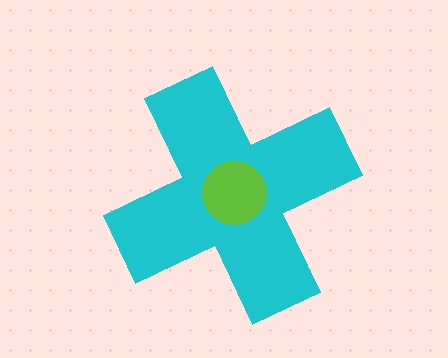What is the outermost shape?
The cyan cross.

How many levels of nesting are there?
2.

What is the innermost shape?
The lime circle.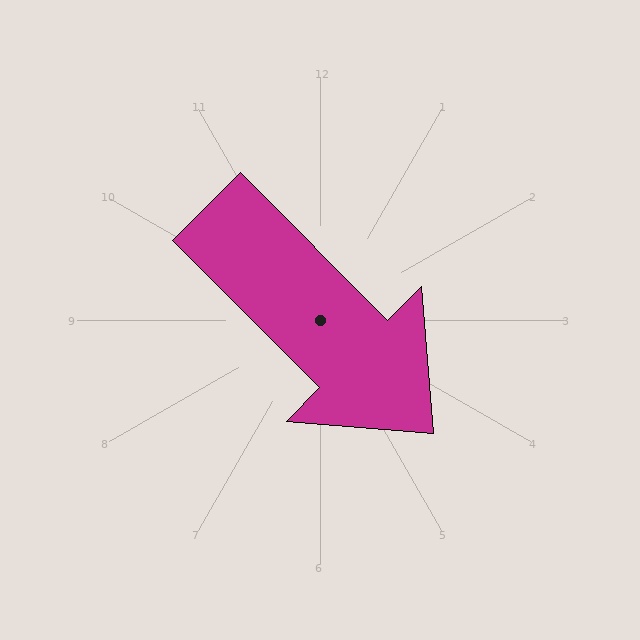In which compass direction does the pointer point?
Southeast.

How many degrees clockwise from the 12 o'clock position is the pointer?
Approximately 135 degrees.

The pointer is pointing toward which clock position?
Roughly 5 o'clock.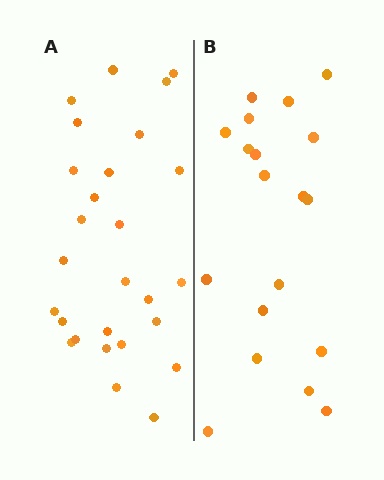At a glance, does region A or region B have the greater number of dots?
Region A (the left region) has more dots.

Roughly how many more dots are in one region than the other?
Region A has roughly 8 or so more dots than region B.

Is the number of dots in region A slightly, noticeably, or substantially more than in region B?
Region A has noticeably more, but not dramatically so. The ratio is roughly 1.4 to 1.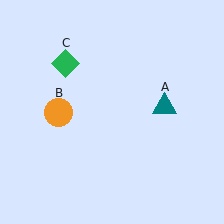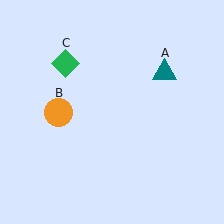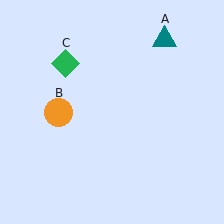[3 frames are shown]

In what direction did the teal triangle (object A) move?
The teal triangle (object A) moved up.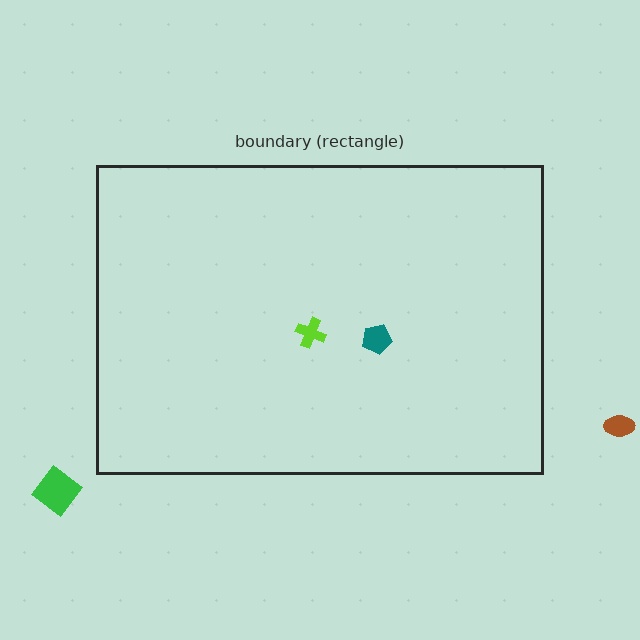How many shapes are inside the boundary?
2 inside, 2 outside.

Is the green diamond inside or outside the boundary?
Outside.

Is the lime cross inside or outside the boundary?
Inside.